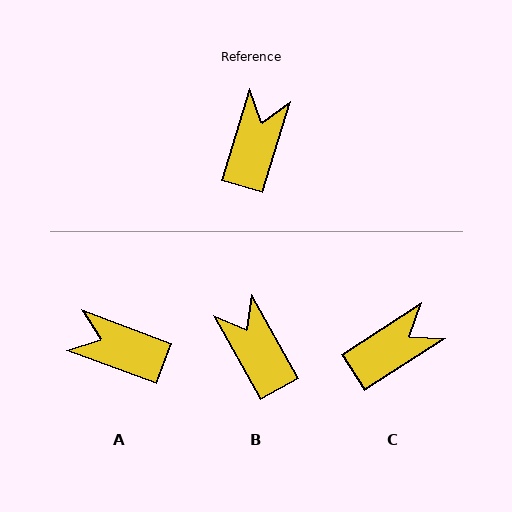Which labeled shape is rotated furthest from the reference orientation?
A, about 87 degrees away.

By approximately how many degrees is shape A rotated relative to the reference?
Approximately 87 degrees counter-clockwise.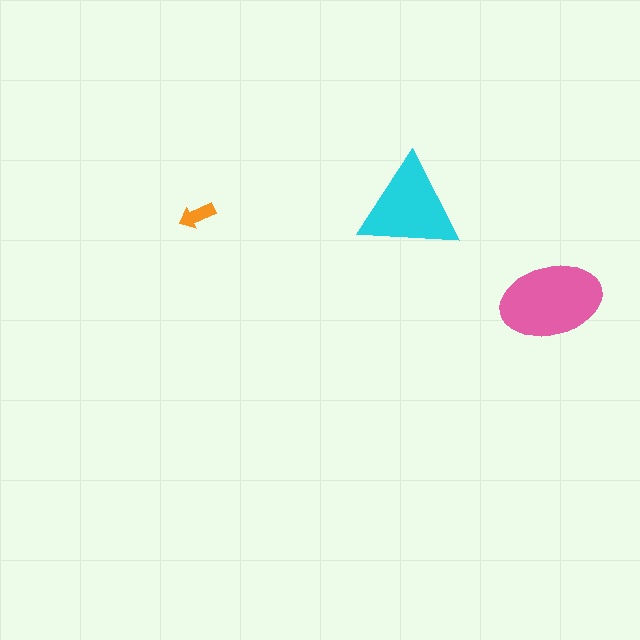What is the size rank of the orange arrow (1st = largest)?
3rd.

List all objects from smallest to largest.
The orange arrow, the cyan triangle, the pink ellipse.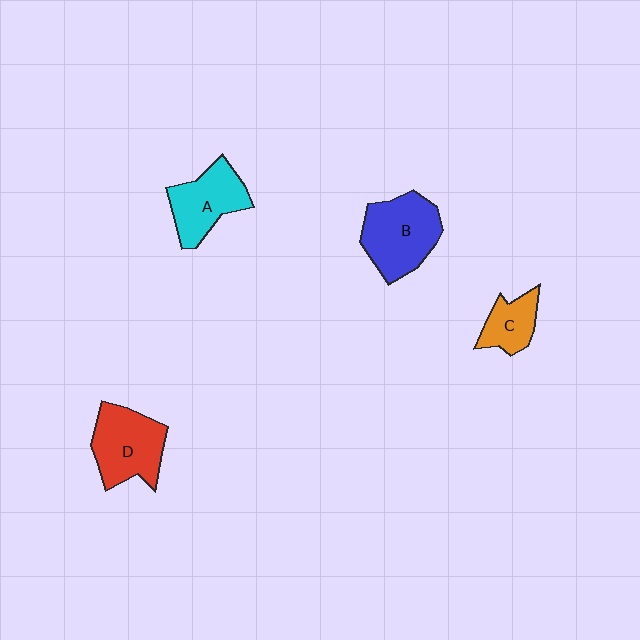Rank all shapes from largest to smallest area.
From largest to smallest: B (blue), D (red), A (cyan), C (orange).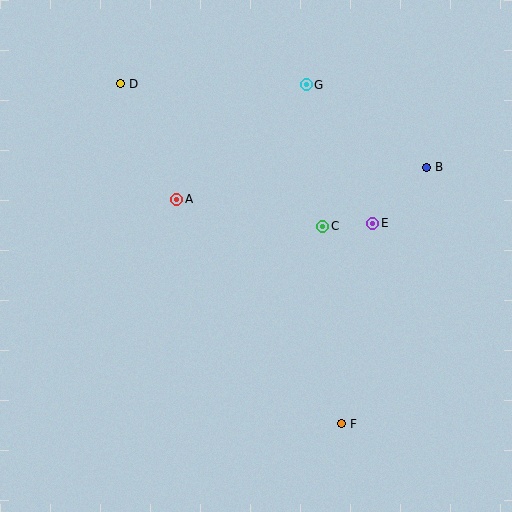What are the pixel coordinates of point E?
Point E is at (373, 223).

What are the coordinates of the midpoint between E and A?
The midpoint between E and A is at (275, 211).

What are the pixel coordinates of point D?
Point D is at (121, 84).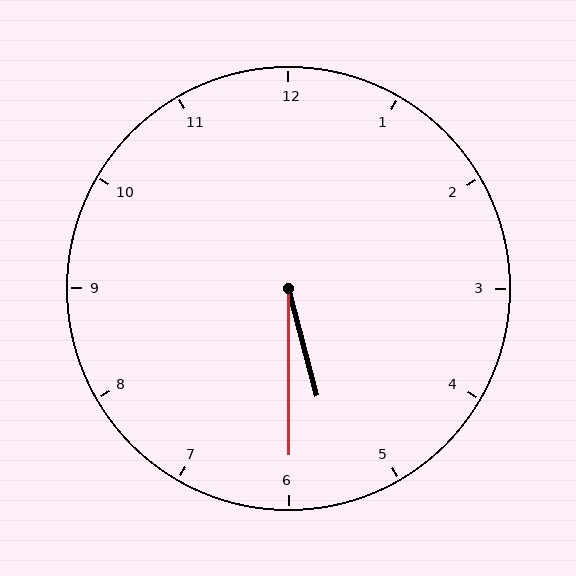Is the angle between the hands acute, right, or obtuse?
It is acute.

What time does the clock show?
5:30.